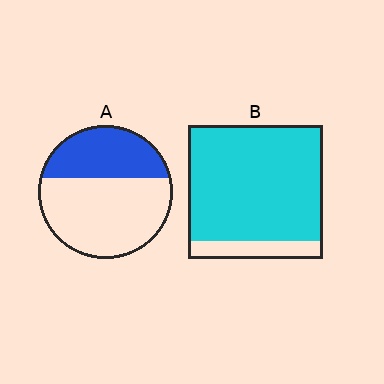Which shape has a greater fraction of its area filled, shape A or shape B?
Shape B.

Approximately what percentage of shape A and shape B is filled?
A is approximately 35% and B is approximately 85%.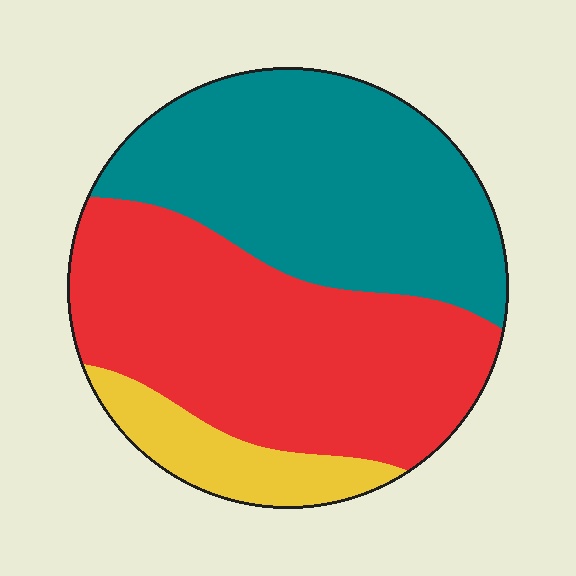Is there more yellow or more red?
Red.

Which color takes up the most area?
Red, at roughly 45%.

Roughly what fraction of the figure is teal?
Teal covers around 40% of the figure.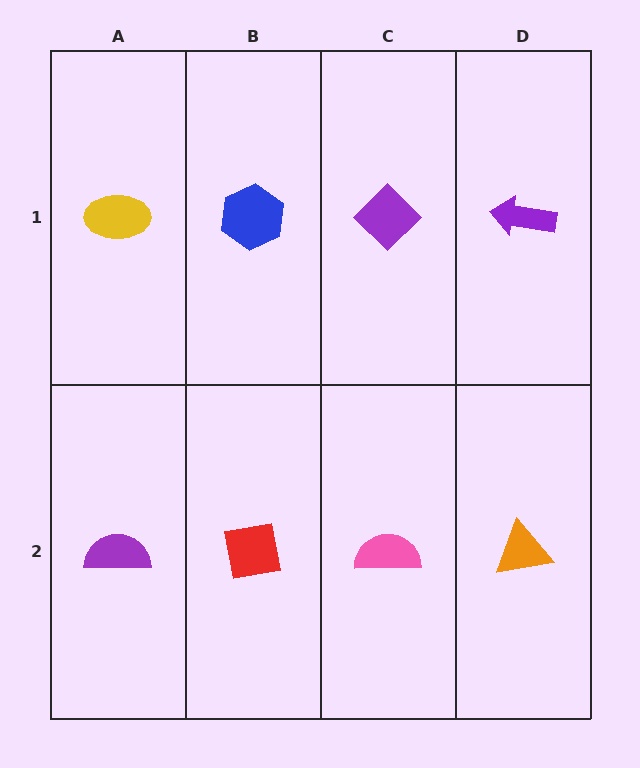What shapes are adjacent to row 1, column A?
A purple semicircle (row 2, column A), a blue hexagon (row 1, column B).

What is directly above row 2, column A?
A yellow ellipse.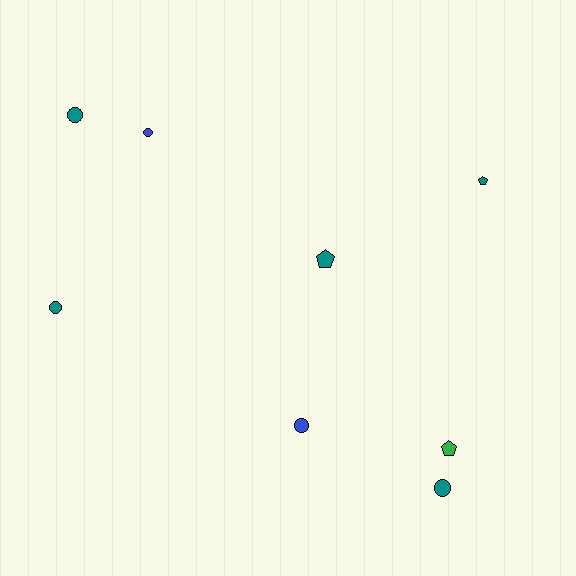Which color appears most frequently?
Teal, with 5 objects.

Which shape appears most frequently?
Circle, with 5 objects.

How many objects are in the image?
There are 8 objects.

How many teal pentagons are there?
There are 2 teal pentagons.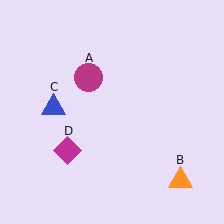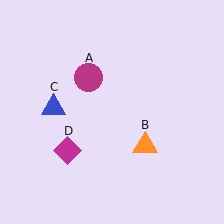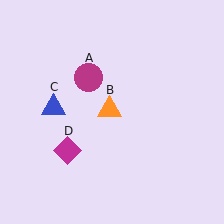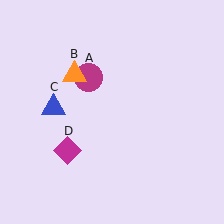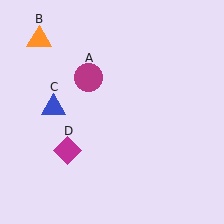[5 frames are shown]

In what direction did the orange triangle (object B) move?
The orange triangle (object B) moved up and to the left.